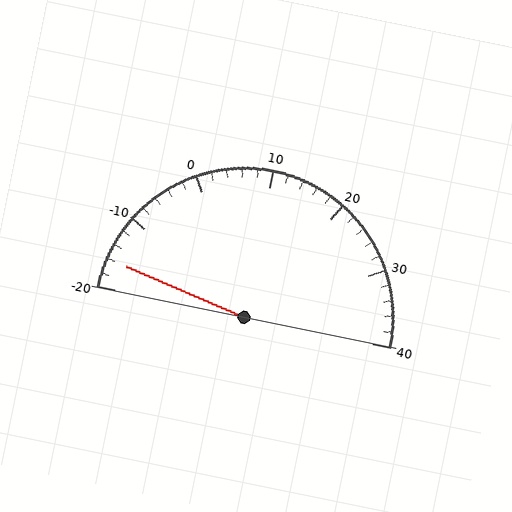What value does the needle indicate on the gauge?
The needle indicates approximately -16.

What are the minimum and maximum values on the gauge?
The gauge ranges from -20 to 40.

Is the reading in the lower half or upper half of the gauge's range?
The reading is in the lower half of the range (-20 to 40).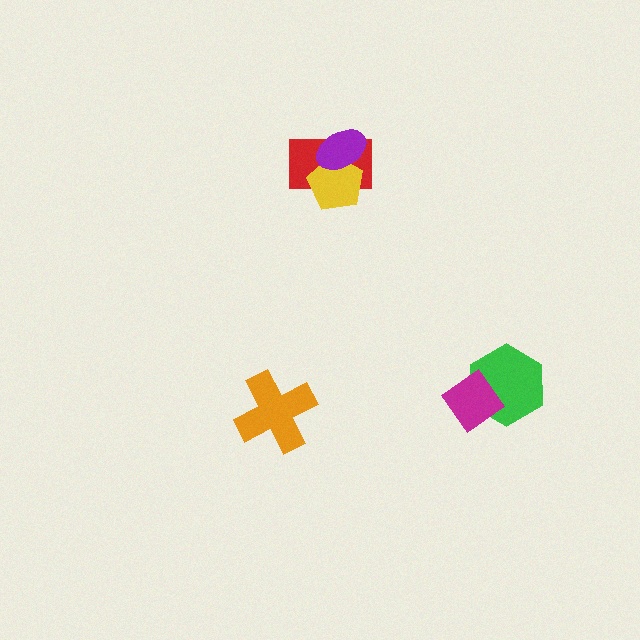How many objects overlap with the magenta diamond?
1 object overlaps with the magenta diamond.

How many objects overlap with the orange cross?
0 objects overlap with the orange cross.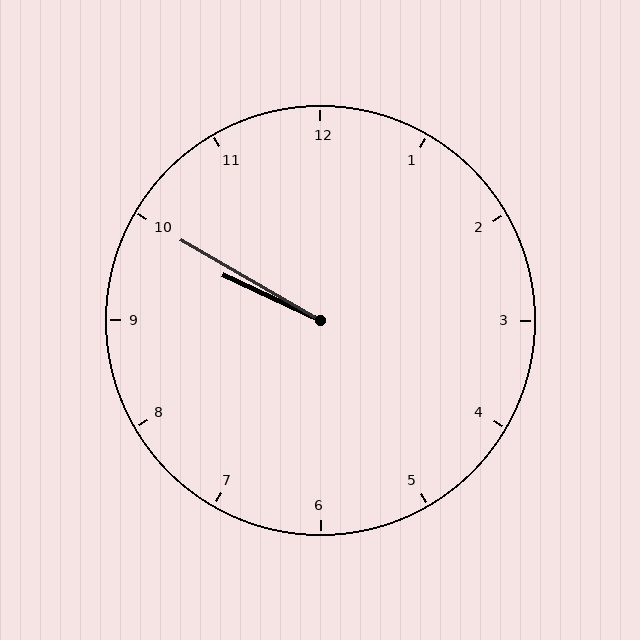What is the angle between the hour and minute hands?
Approximately 5 degrees.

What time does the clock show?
9:50.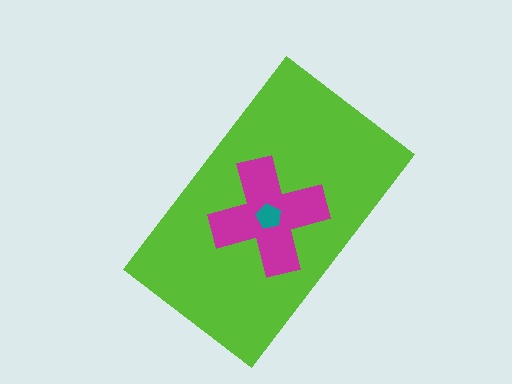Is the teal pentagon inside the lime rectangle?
Yes.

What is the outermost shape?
The lime rectangle.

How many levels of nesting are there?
3.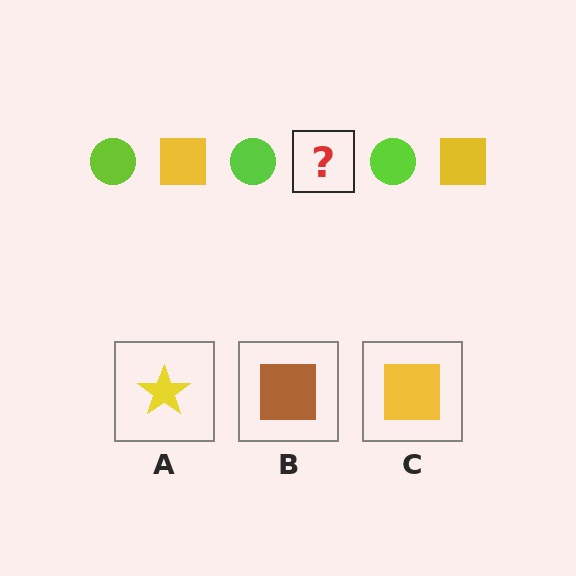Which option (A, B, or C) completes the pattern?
C.